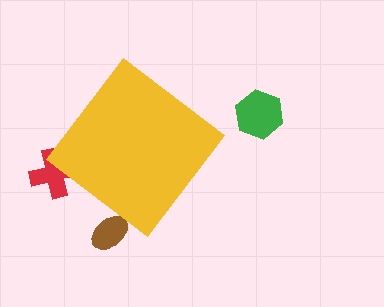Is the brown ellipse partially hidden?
Yes, the brown ellipse is partially hidden behind the yellow diamond.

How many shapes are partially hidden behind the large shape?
2 shapes are partially hidden.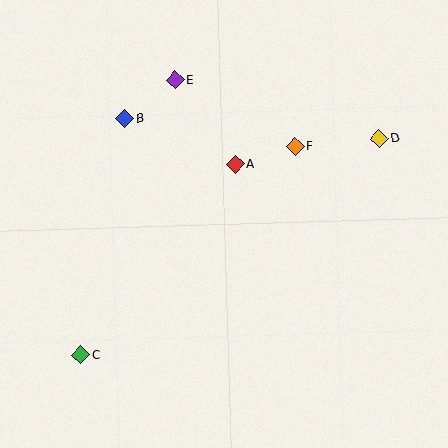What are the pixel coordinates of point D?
Point D is at (379, 138).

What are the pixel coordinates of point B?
Point B is at (125, 119).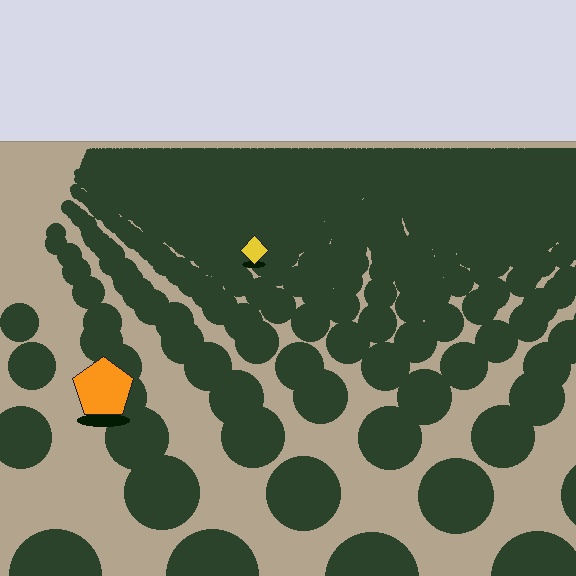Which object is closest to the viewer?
The orange pentagon is closest. The texture marks near it are larger and more spread out.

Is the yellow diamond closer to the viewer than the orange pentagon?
No. The orange pentagon is closer — you can tell from the texture gradient: the ground texture is coarser near it.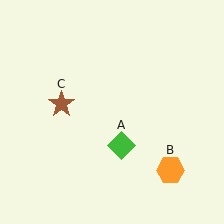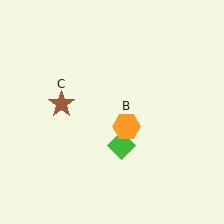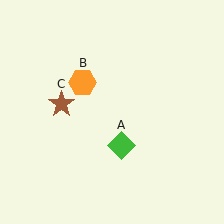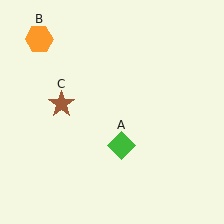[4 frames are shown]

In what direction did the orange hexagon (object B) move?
The orange hexagon (object B) moved up and to the left.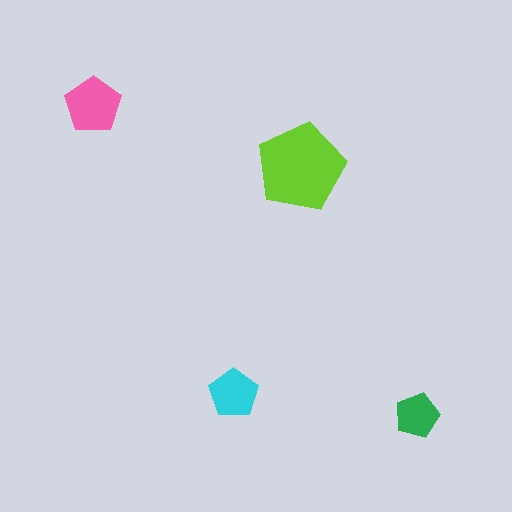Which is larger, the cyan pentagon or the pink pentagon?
The pink one.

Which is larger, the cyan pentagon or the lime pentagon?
The lime one.